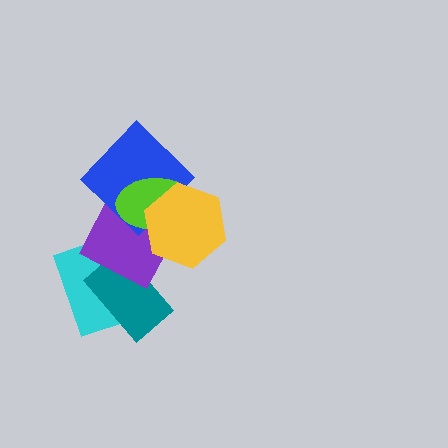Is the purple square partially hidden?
Yes, it is partially covered by another shape.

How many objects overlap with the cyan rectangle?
2 objects overlap with the cyan rectangle.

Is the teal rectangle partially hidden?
Yes, it is partially covered by another shape.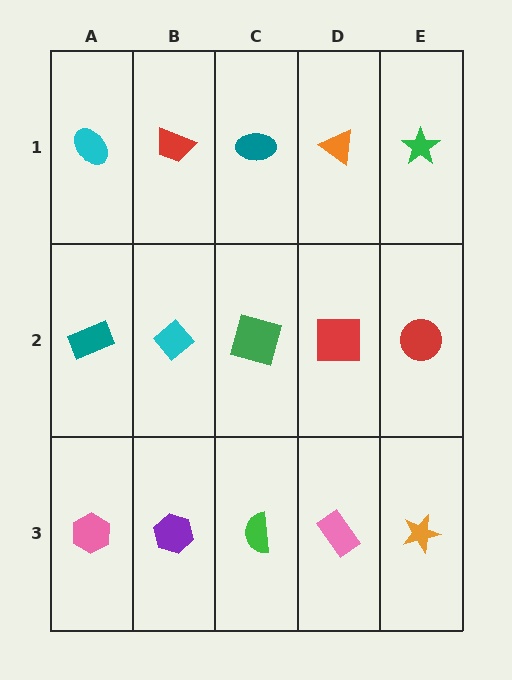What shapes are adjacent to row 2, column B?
A red trapezoid (row 1, column B), a purple hexagon (row 3, column B), a teal rectangle (row 2, column A), a green square (row 2, column C).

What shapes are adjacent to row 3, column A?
A teal rectangle (row 2, column A), a purple hexagon (row 3, column B).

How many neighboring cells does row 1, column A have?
2.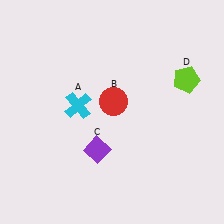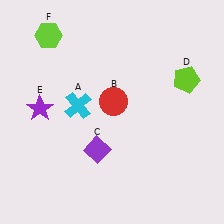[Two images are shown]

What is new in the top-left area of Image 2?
A purple star (E) was added in the top-left area of Image 2.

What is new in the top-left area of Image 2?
A lime hexagon (F) was added in the top-left area of Image 2.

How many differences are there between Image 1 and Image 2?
There are 2 differences between the two images.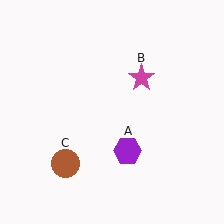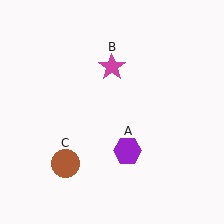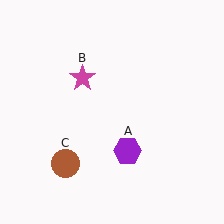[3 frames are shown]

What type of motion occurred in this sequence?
The magenta star (object B) rotated counterclockwise around the center of the scene.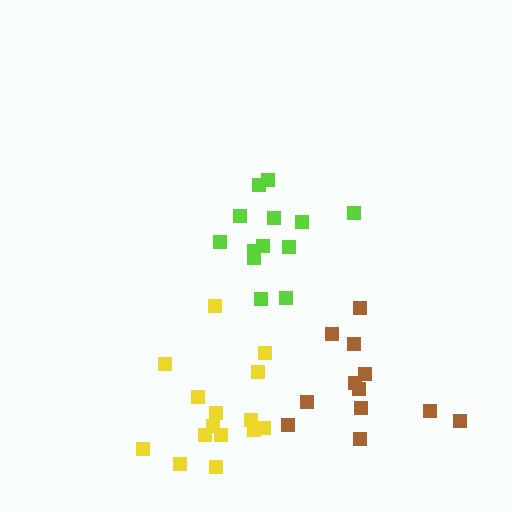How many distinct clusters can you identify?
There are 3 distinct clusters.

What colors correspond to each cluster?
The clusters are colored: yellow, brown, lime.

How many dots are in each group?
Group 1: 15 dots, Group 2: 13 dots, Group 3: 13 dots (41 total).